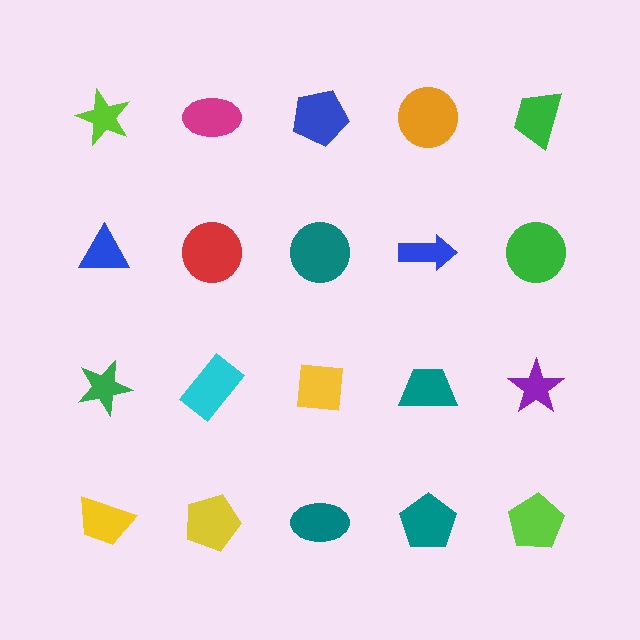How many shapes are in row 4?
5 shapes.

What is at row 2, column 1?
A blue triangle.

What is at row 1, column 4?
An orange circle.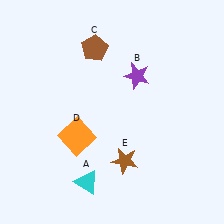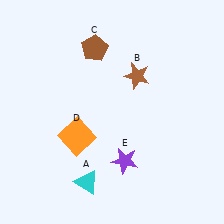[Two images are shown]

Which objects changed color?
B changed from purple to brown. E changed from brown to purple.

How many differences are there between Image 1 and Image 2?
There are 2 differences between the two images.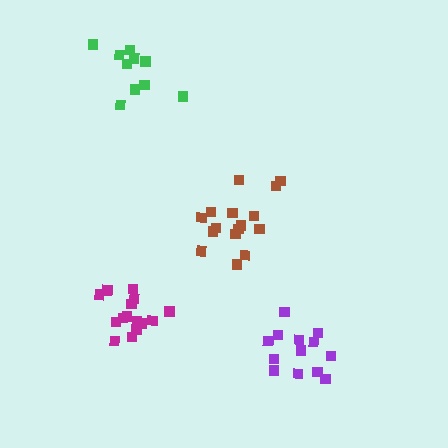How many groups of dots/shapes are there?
There are 4 groups.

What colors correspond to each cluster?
The clusters are colored: brown, purple, magenta, green.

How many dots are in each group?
Group 1: 16 dots, Group 2: 13 dots, Group 3: 16 dots, Group 4: 10 dots (55 total).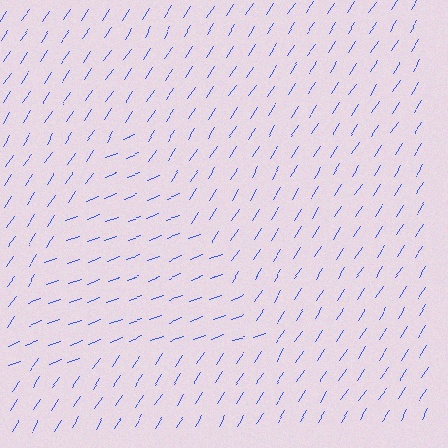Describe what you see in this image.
The image is filled with small blue line segments. A triangle region in the image has lines oriented differently from the surrounding lines, creating a visible texture boundary.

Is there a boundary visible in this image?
Yes, there is a texture boundary formed by a change in line orientation.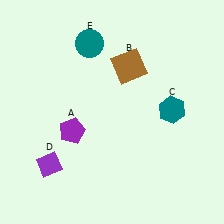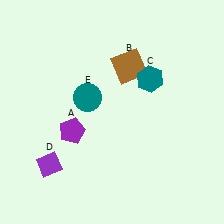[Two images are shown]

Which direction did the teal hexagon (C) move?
The teal hexagon (C) moved up.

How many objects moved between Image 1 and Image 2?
2 objects moved between the two images.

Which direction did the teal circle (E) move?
The teal circle (E) moved down.